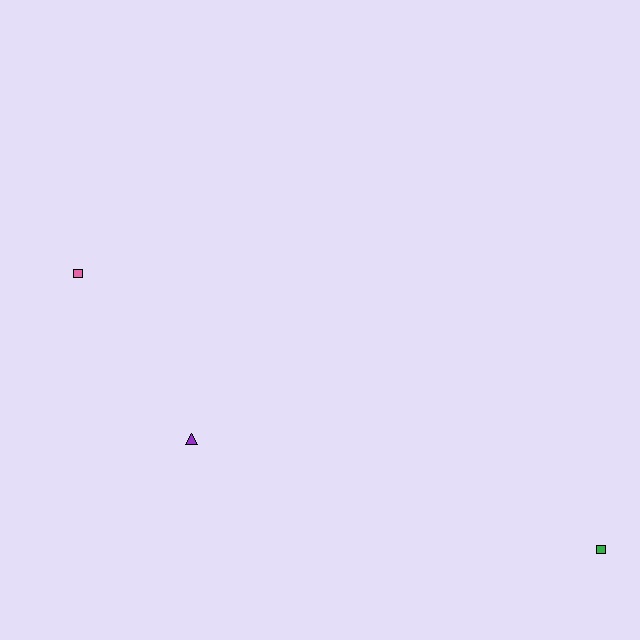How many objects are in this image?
There are 3 objects.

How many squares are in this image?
There are 2 squares.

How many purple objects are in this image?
There is 1 purple object.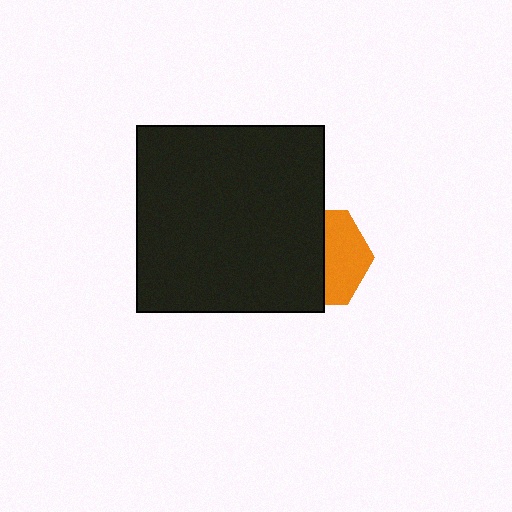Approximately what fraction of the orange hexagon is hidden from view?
Roughly 57% of the orange hexagon is hidden behind the black square.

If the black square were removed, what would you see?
You would see the complete orange hexagon.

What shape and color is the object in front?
The object in front is a black square.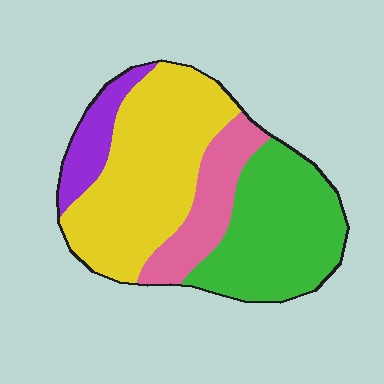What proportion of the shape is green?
Green takes up about one third (1/3) of the shape.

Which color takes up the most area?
Yellow, at roughly 40%.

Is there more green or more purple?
Green.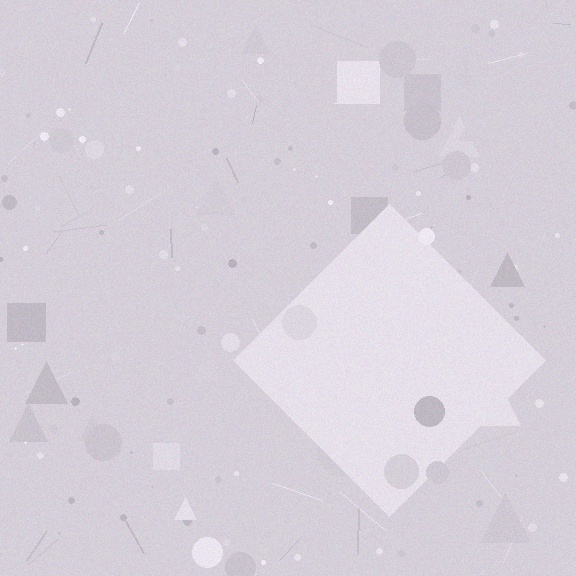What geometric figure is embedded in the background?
A diamond is embedded in the background.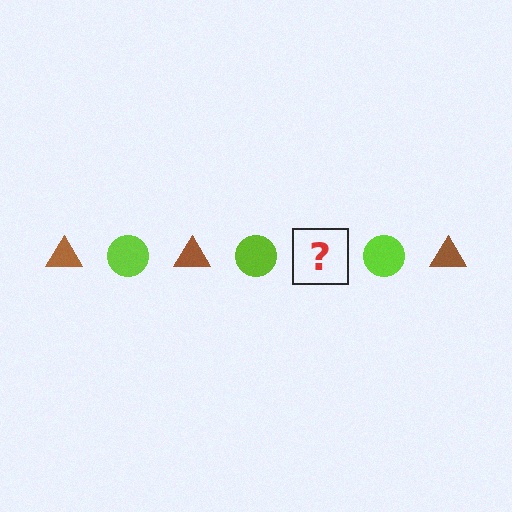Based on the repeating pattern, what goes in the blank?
The blank should be a brown triangle.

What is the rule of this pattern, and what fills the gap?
The rule is that the pattern alternates between brown triangle and lime circle. The gap should be filled with a brown triangle.